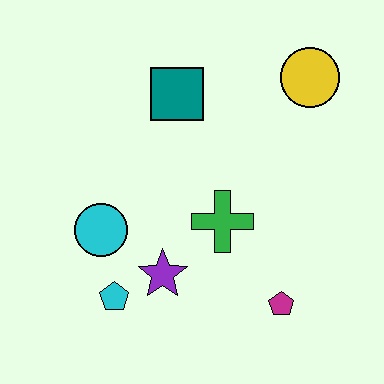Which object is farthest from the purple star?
The yellow circle is farthest from the purple star.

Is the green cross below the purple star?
No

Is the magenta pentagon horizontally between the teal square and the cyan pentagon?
No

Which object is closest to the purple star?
The cyan pentagon is closest to the purple star.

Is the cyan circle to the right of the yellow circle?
No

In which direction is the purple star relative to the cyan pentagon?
The purple star is to the right of the cyan pentagon.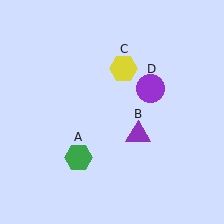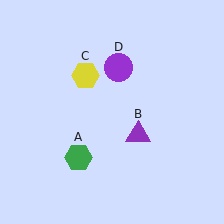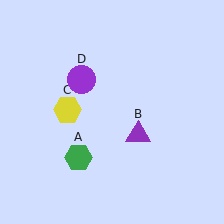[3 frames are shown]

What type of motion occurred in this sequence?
The yellow hexagon (object C), purple circle (object D) rotated counterclockwise around the center of the scene.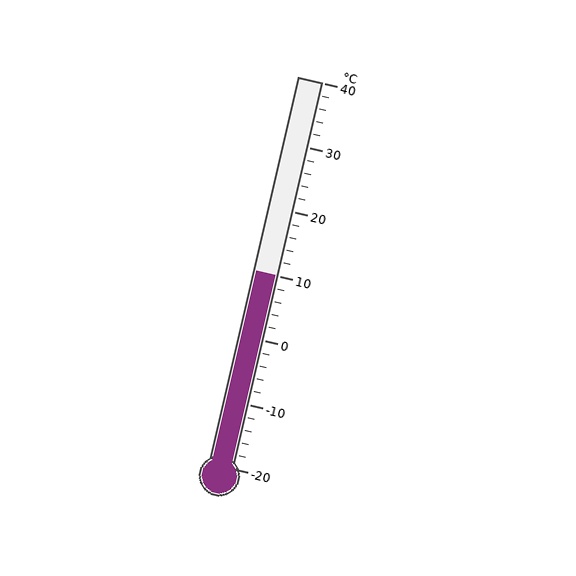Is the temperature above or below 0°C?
The temperature is above 0°C.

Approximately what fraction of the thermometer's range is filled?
The thermometer is filled to approximately 50% of its range.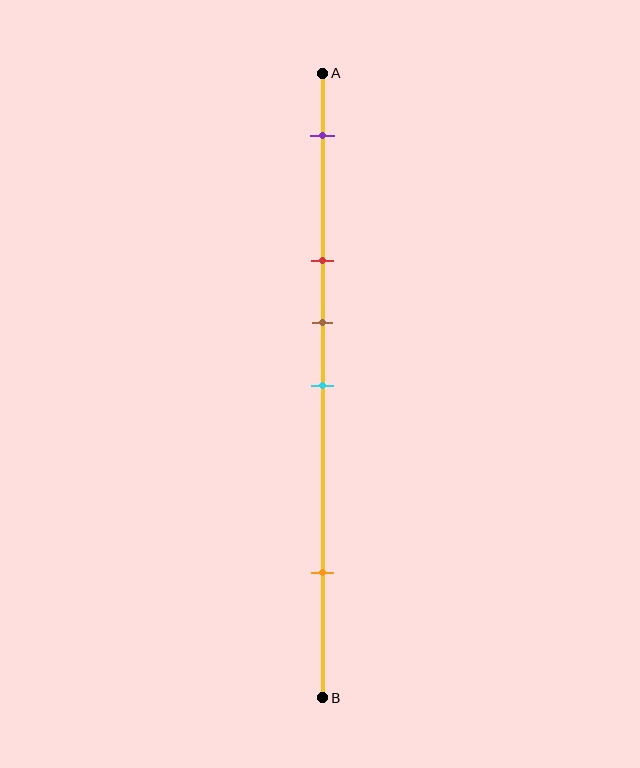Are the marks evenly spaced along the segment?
No, the marks are not evenly spaced.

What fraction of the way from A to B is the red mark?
The red mark is approximately 30% (0.3) of the way from A to B.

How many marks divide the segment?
There are 5 marks dividing the segment.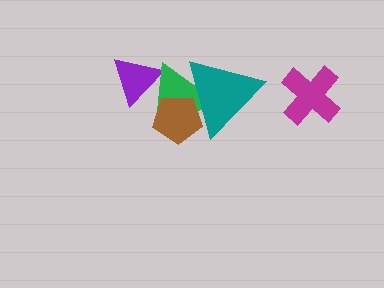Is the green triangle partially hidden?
Yes, it is partially covered by another shape.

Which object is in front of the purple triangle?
The green triangle is in front of the purple triangle.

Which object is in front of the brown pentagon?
The teal triangle is in front of the brown pentagon.